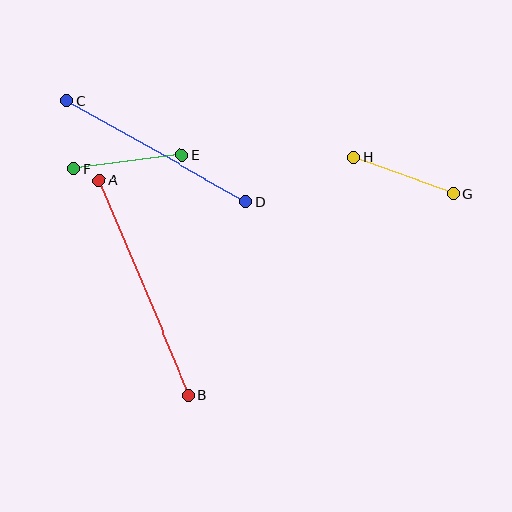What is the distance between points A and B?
The distance is approximately 233 pixels.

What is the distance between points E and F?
The distance is approximately 109 pixels.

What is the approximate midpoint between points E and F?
The midpoint is at approximately (127, 162) pixels.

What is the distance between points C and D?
The distance is approximately 206 pixels.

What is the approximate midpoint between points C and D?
The midpoint is at approximately (157, 151) pixels.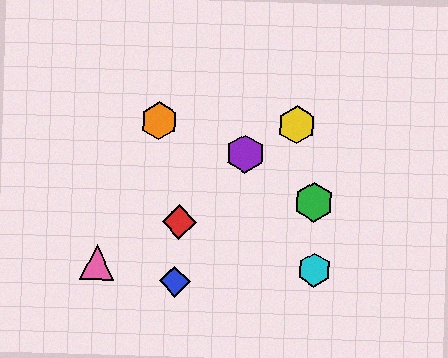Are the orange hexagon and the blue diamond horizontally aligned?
No, the orange hexagon is at y≈121 and the blue diamond is at y≈281.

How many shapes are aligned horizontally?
2 shapes (the yellow hexagon, the orange hexagon) are aligned horizontally.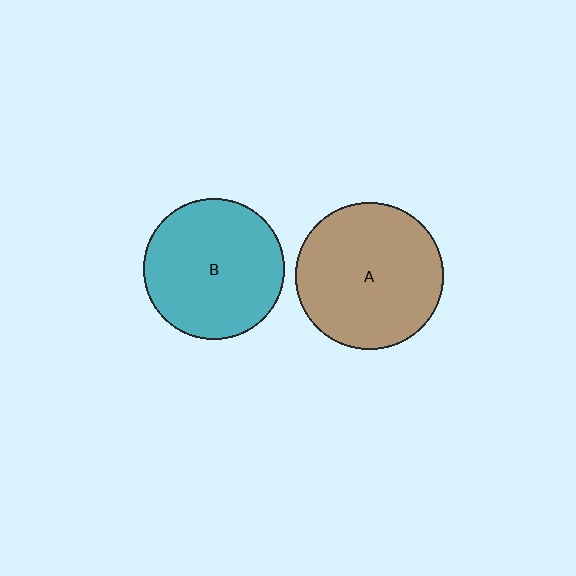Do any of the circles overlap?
No, none of the circles overlap.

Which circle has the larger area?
Circle A (brown).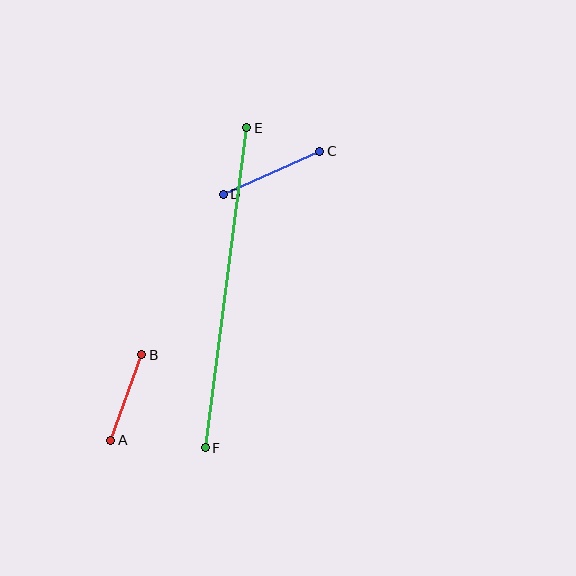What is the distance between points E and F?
The distance is approximately 323 pixels.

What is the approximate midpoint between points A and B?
The midpoint is at approximately (126, 397) pixels.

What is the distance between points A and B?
The distance is approximately 91 pixels.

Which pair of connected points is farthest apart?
Points E and F are farthest apart.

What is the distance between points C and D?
The distance is approximately 106 pixels.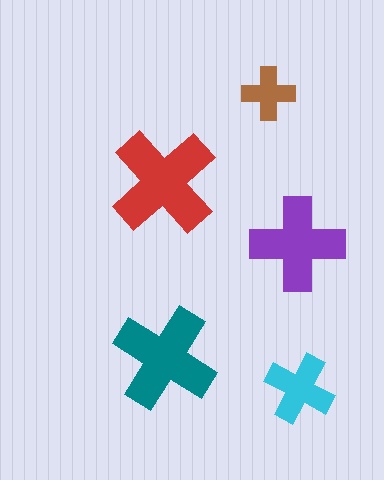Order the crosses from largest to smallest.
the red one, the teal one, the purple one, the cyan one, the brown one.